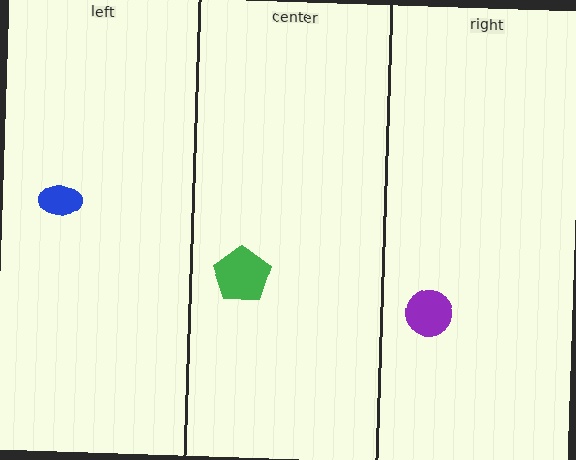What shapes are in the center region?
The green pentagon.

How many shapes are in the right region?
1.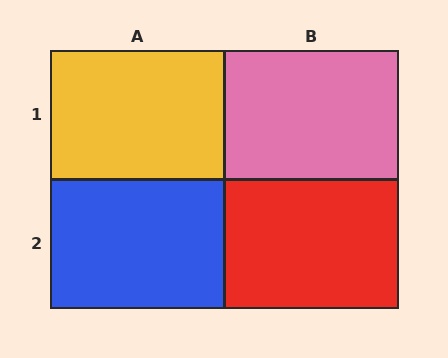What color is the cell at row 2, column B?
Red.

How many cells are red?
1 cell is red.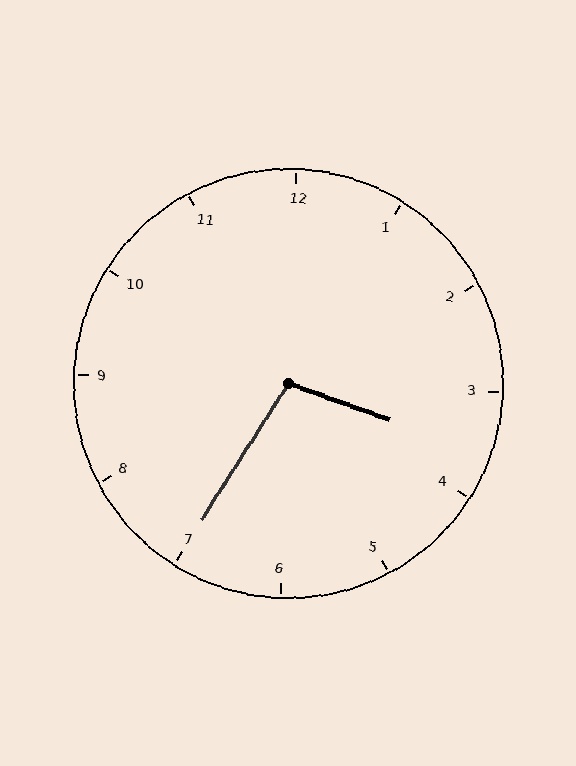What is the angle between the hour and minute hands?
Approximately 102 degrees.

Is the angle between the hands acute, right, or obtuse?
It is obtuse.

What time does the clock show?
3:35.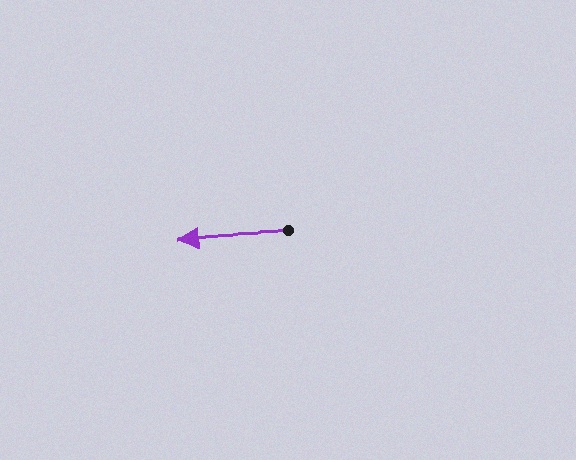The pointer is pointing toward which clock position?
Roughly 9 o'clock.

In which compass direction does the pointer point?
West.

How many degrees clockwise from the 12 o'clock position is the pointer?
Approximately 268 degrees.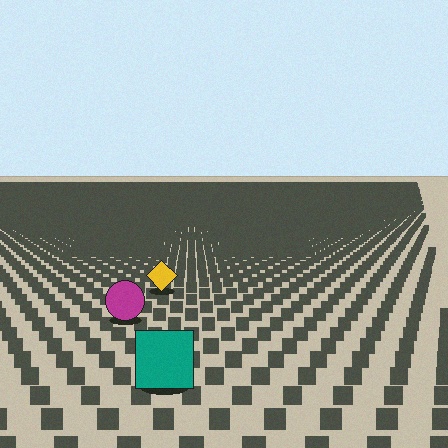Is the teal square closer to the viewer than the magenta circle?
Yes. The teal square is closer — you can tell from the texture gradient: the ground texture is coarser near it.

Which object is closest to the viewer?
The teal square is closest. The texture marks near it are larger and more spread out.